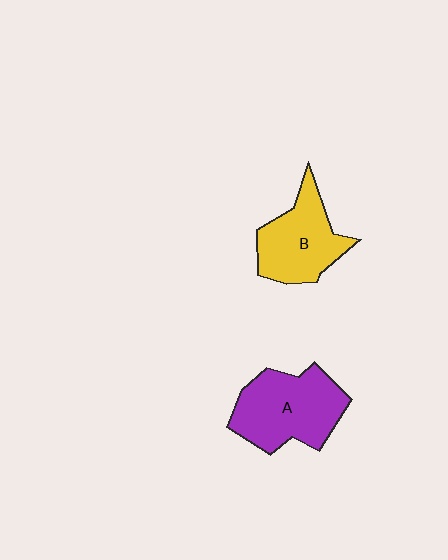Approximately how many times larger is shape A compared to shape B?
Approximately 1.2 times.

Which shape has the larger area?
Shape A (purple).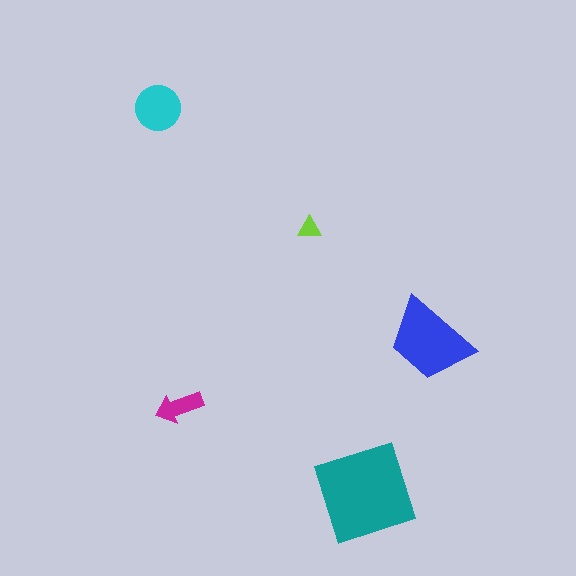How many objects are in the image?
There are 5 objects in the image.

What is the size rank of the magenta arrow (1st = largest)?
4th.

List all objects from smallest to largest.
The lime triangle, the magenta arrow, the cyan circle, the blue trapezoid, the teal diamond.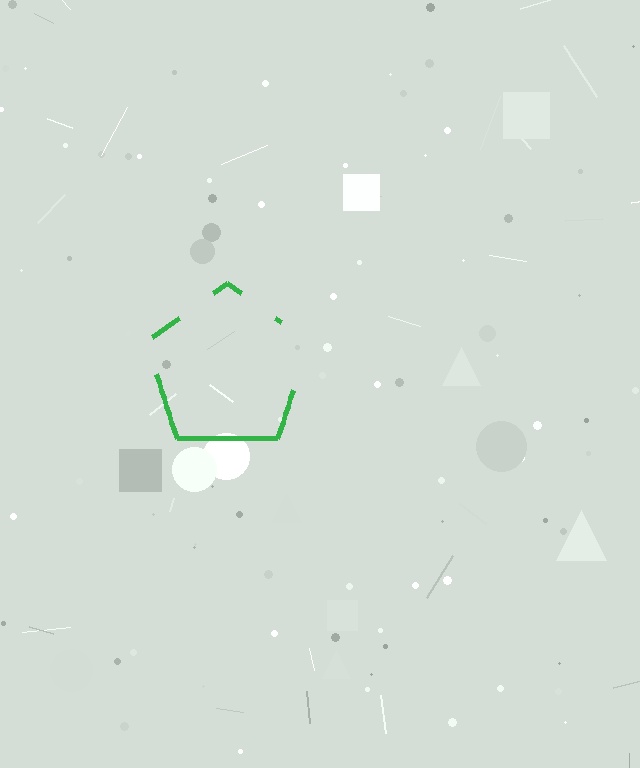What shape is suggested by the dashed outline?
The dashed outline suggests a pentagon.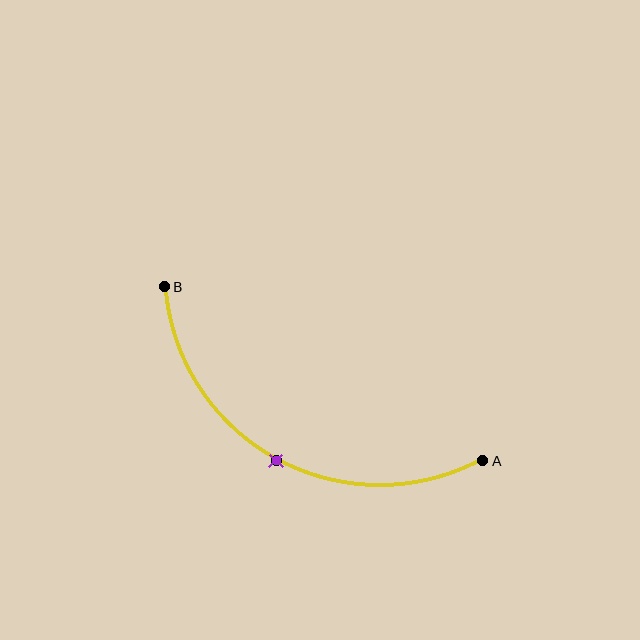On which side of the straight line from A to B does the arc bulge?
The arc bulges below the straight line connecting A and B.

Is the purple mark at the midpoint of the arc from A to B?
Yes. The purple mark lies on the arc at equal arc-length from both A and B — it is the arc midpoint.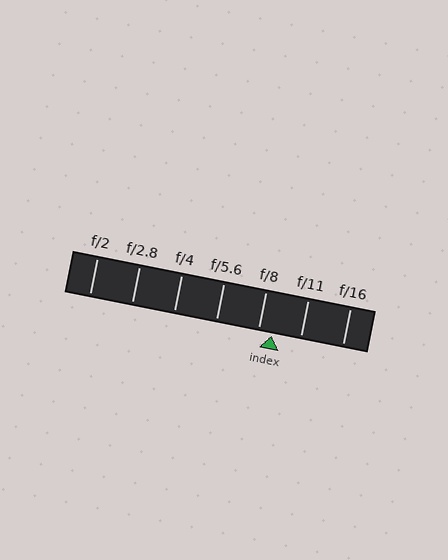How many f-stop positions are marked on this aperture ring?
There are 7 f-stop positions marked.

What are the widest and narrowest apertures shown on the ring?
The widest aperture shown is f/2 and the narrowest is f/16.